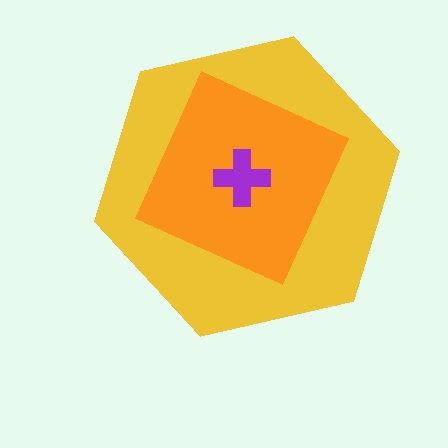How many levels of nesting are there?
3.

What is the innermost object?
The purple cross.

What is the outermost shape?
The yellow hexagon.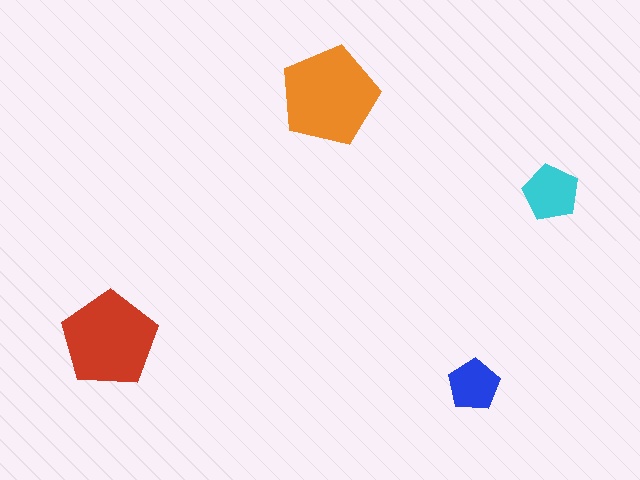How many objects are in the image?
There are 4 objects in the image.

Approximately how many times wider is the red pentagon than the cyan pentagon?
About 1.5 times wider.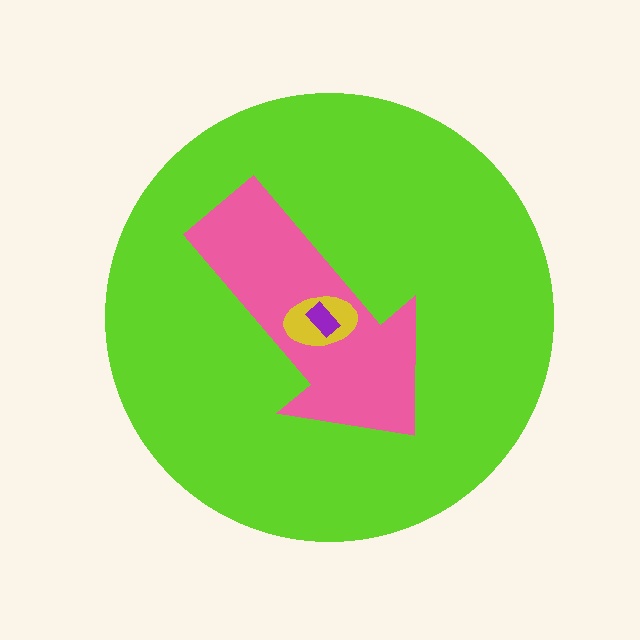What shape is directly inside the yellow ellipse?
The purple rectangle.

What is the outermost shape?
The lime circle.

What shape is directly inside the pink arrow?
The yellow ellipse.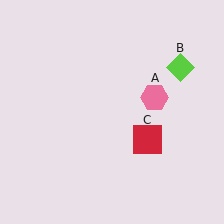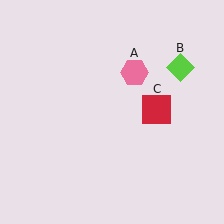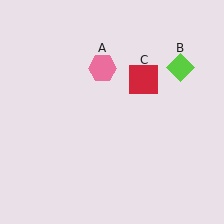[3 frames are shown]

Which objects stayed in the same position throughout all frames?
Lime diamond (object B) remained stationary.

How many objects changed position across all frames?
2 objects changed position: pink hexagon (object A), red square (object C).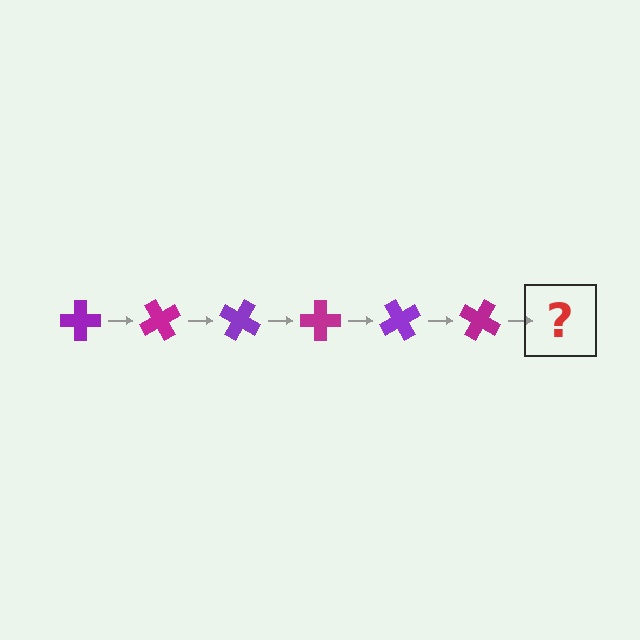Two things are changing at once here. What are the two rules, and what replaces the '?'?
The two rules are that it rotates 60 degrees each step and the color cycles through purple and magenta. The '?' should be a purple cross, rotated 360 degrees from the start.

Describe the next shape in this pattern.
It should be a purple cross, rotated 360 degrees from the start.